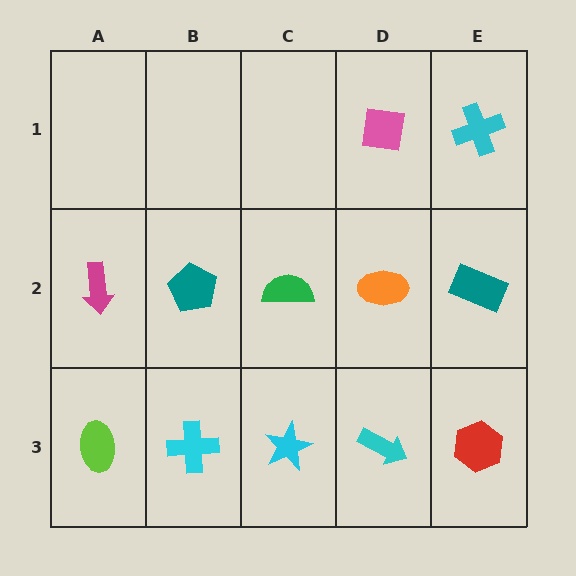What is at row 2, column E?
A teal rectangle.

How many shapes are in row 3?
5 shapes.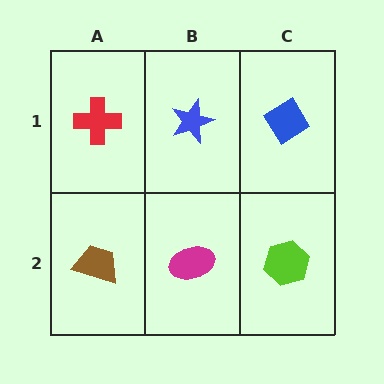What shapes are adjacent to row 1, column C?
A lime hexagon (row 2, column C), a blue star (row 1, column B).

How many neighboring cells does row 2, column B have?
3.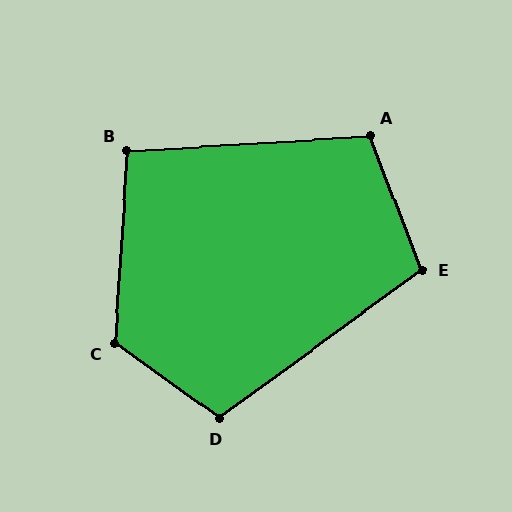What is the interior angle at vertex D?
Approximately 108 degrees (obtuse).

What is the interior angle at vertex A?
Approximately 107 degrees (obtuse).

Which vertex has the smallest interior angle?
B, at approximately 97 degrees.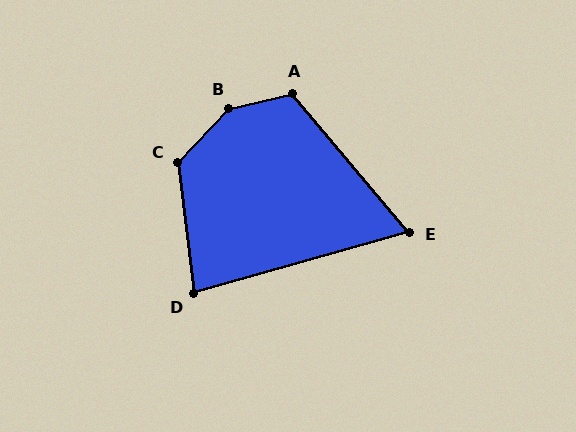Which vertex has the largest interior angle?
B, at approximately 147 degrees.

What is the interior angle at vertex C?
Approximately 130 degrees (obtuse).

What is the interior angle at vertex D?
Approximately 81 degrees (acute).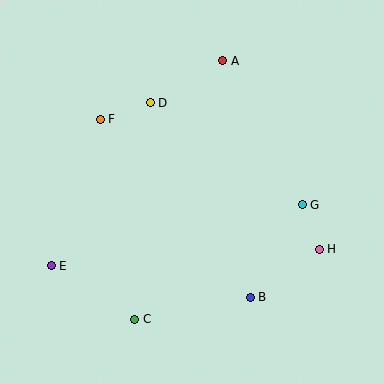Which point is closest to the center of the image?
Point D at (150, 103) is closest to the center.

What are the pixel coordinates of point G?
Point G is at (302, 205).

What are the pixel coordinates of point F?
Point F is at (100, 119).